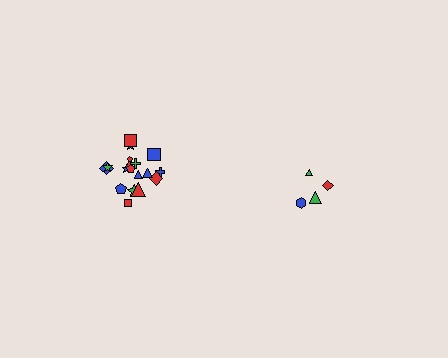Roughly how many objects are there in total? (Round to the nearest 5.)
Roughly 20 objects in total.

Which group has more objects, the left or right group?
The left group.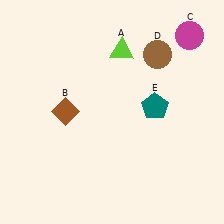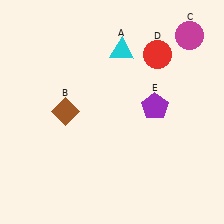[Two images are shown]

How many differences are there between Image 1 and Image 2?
There are 3 differences between the two images.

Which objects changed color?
A changed from lime to cyan. D changed from brown to red. E changed from teal to purple.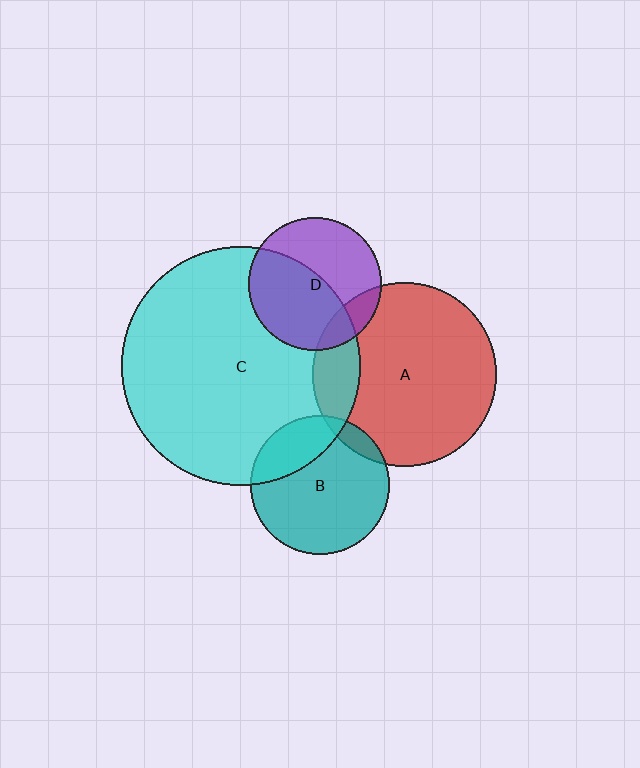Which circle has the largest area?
Circle C (cyan).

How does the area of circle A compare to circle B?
Approximately 1.8 times.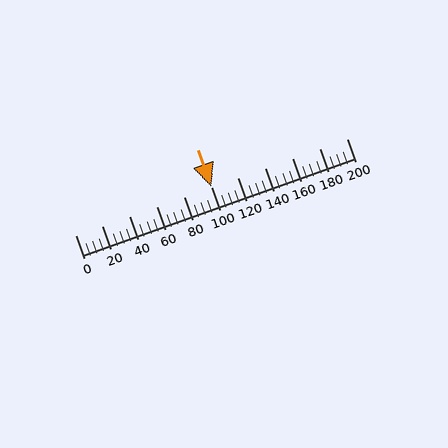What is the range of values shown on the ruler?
The ruler shows values from 0 to 200.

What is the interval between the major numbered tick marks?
The major tick marks are spaced 20 units apart.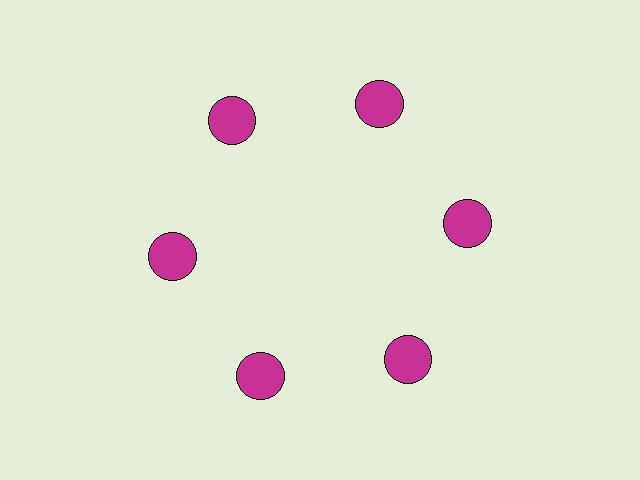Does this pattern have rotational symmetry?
Yes, this pattern has 6-fold rotational symmetry. It looks the same after rotating 60 degrees around the center.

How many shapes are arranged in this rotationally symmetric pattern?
There are 6 shapes, arranged in 6 groups of 1.